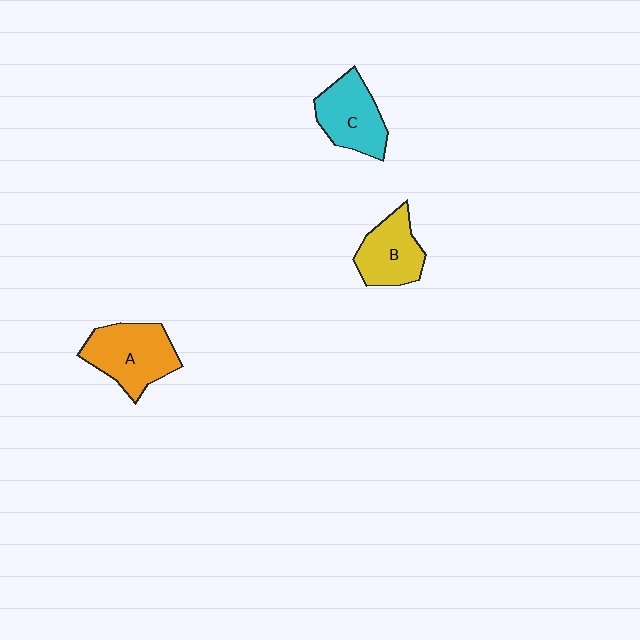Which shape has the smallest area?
Shape B (yellow).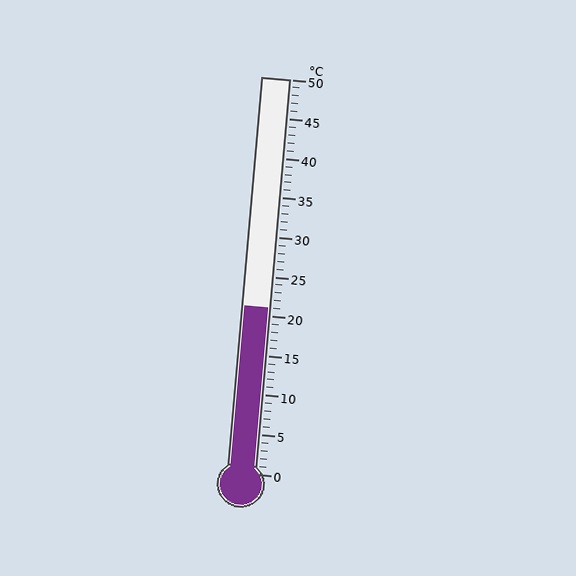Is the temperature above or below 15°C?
The temperature is above 15°C.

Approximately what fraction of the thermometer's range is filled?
The thermometer is filled to approximately 40% of its range.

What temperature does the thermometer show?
The thermometer shows approximately 21°C.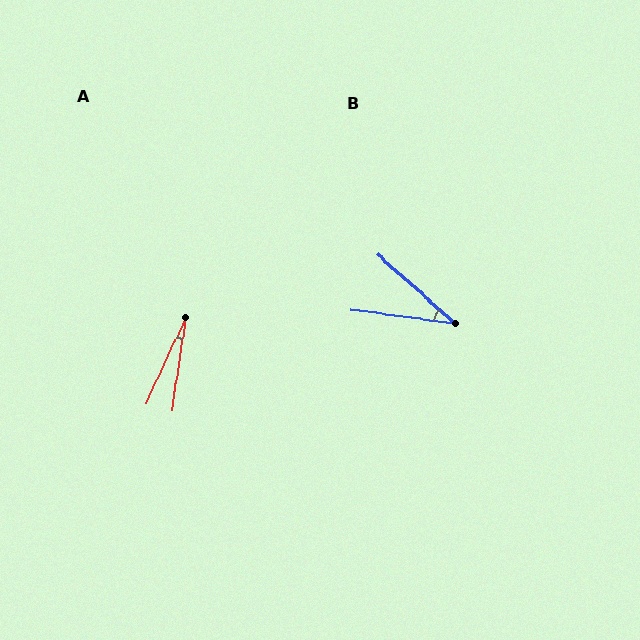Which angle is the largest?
B, at approximately 34 degrees.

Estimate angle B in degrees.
Approximately 34 degrees.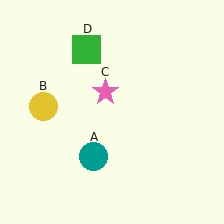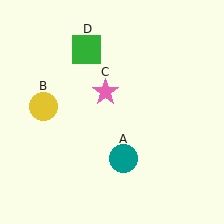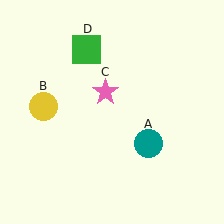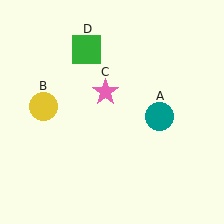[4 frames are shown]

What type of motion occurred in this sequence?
The teal circle (object A) rotated counterclockwise around the center of the scene.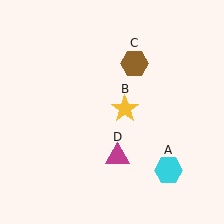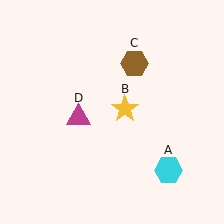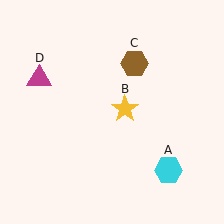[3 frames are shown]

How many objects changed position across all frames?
1 object changed position: magenta triangle (object D).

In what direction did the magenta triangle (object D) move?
The magenta triangle (object D) moved up and to the left.